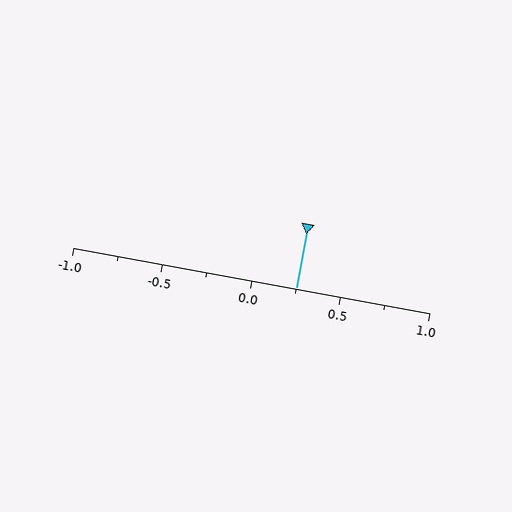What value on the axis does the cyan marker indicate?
The marker indicates approximately 0.25.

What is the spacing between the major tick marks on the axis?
The major ticks are spaced 0.5 apart.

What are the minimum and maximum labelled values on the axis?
The axis runs from -1.0 to 1.0.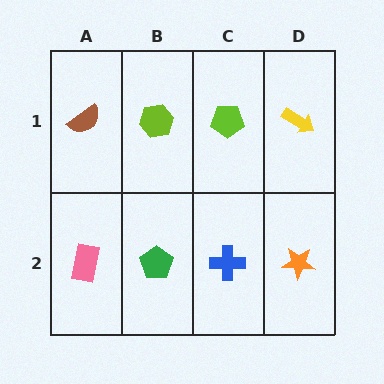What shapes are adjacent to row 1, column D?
An orange star (row 2, column D), a lime pentagon (row 1, column C).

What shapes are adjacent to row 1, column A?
A pink rectangle (row 2, column A), a lime hexagon (row 1, column B).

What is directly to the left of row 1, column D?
A lime pentagon.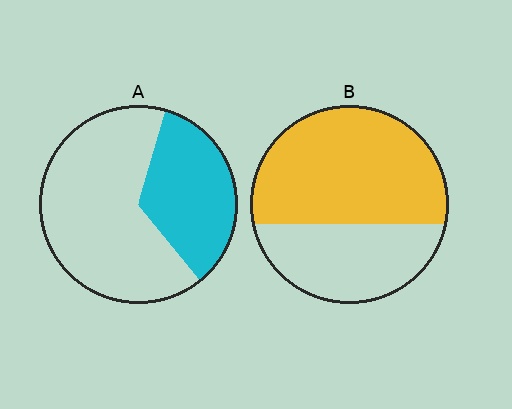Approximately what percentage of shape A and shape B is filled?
A is approximately 35% and B is approximately 60%.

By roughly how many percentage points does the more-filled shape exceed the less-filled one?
By roughly 25 percentage points (B over A).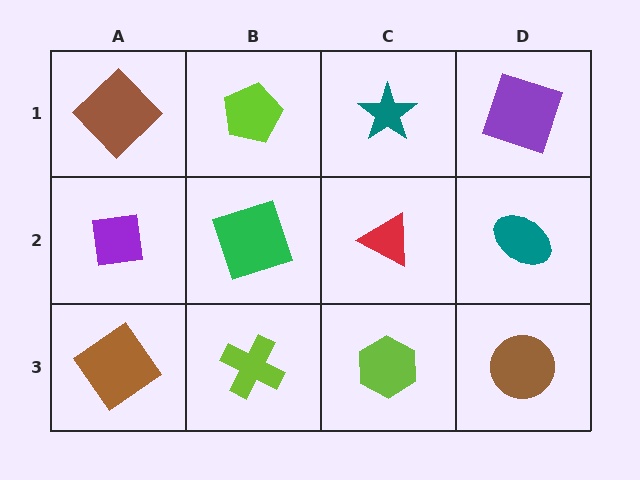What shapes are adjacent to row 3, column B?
A green square (row 2, column B), a brown diamond (row 3, column A), a lime hexagon (row 3, column C).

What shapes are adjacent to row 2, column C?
A teal star (row 1, column C), a lime hexagon (row 3, column C), a green square (row 2, column B), a teal ellipse (row 2, column D).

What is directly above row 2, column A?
A brown diamond.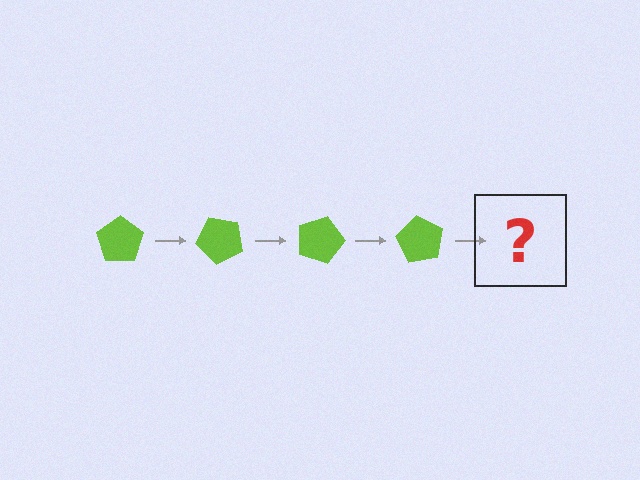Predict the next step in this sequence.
The next step is a lime pentagon rotated 180 degrees.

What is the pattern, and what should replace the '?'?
The pattern is that the pentagon rotates 45 degrees each step. The '?' should be a lime pentagon rotated 180 degrees.